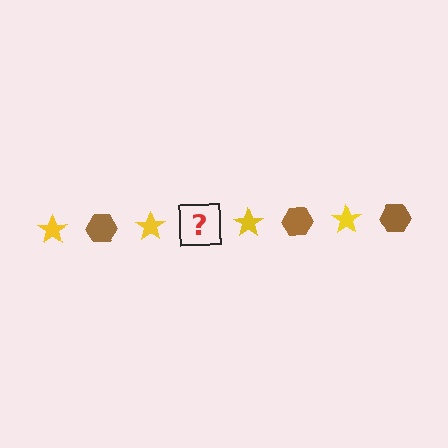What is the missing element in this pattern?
The missing element is a brown hexagon.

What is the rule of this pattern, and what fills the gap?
The rule is that the pattern alternates between yellow star and brown hexagon. The gap should be filled with a brown hexagon.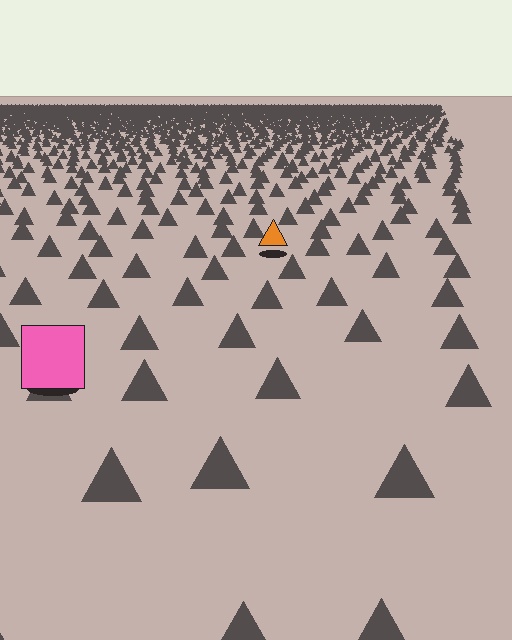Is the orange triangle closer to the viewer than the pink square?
No. The pink square is closer — you can tell from the texture gradient: the ground texture is coarser near it.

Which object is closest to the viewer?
The pink square is closest. The texture marks near it are larger and more spread out.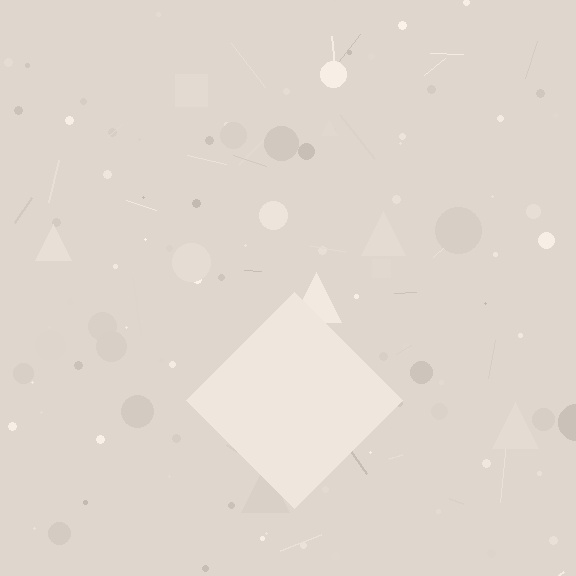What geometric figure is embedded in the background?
A diamond is embedded in the background.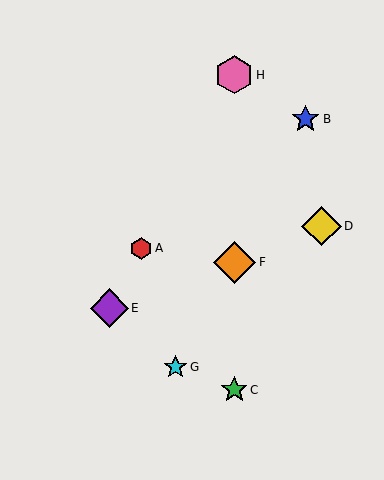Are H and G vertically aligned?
No, H is at x≈234 and G is at x≈175.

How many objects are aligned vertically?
3 objects (C, F, H) are aligned vertically.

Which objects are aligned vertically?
Objects C, F, H are aligned vertically.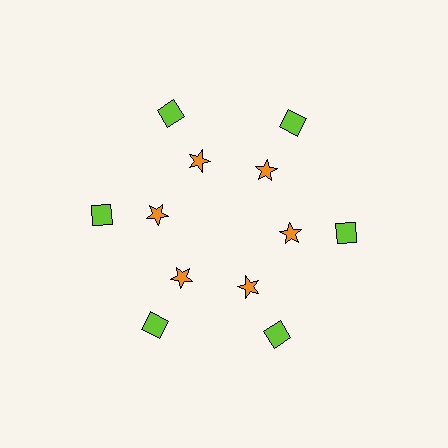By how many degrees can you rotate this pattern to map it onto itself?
The pattern maps onto itself every 60 degrees of rotation.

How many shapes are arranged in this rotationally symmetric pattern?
There are 12 shapes, arranged in 6 groups of 2.